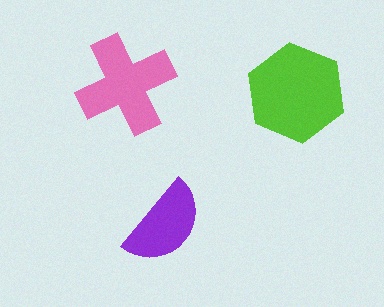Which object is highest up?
The pink cross is topmost.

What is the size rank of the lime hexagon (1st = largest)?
1st.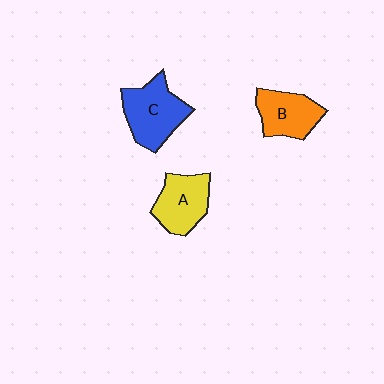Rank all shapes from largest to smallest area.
From largest to smallest: C (blue), A (yellow), B (orange).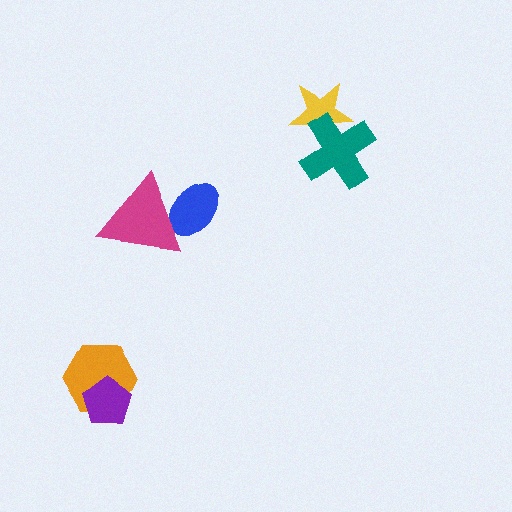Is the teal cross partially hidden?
No, no other shape covers it.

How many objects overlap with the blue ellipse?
1 object overlaps with the blue ellipse.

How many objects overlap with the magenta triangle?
1 object overlaps with the magenta triangle.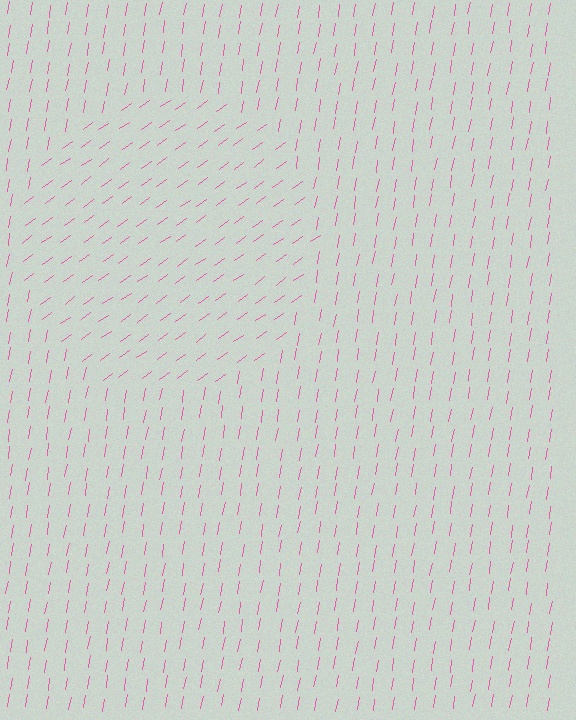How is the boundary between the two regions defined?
The boundary is defined purely by a change in line orientation (approximately 45 degrees difference). All lines are the same color and thickness.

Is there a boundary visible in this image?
Yes, there is a texture boundary formed by a change in line orientation.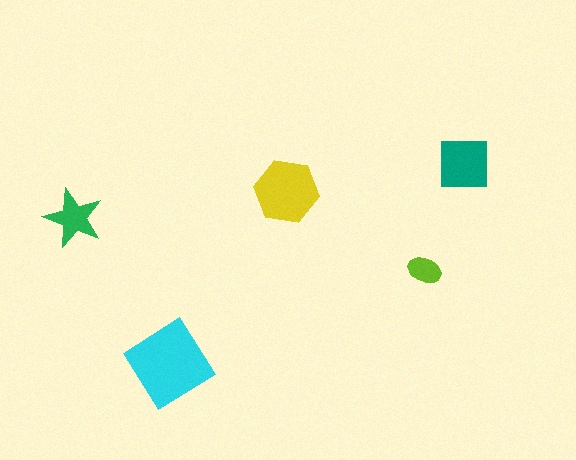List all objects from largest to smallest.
The cyan diamond, the yellow hexagon, the teal square, the green star, the lime ellipse.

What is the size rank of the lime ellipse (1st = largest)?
5th.